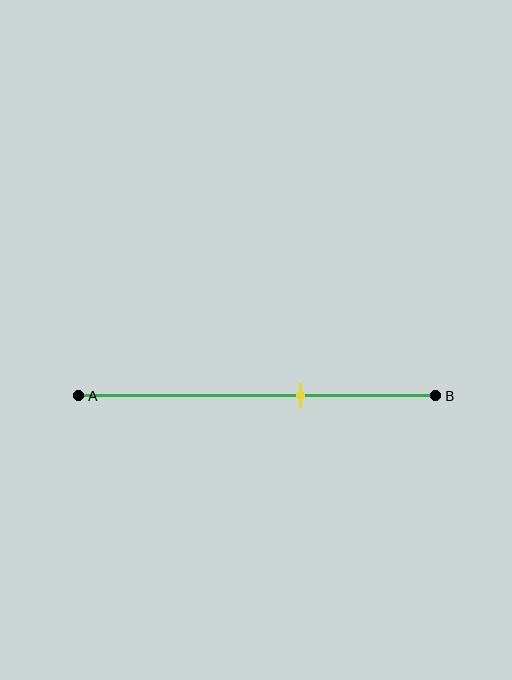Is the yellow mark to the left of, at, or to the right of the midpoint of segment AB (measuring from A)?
The yellow mark is to the right of the midpoint of segment AB.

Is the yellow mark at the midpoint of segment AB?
No, the mark is at about 60% from A, not at the 50% midpoint.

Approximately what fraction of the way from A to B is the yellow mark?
The yellow mark is approximately 60% of the way from A to B.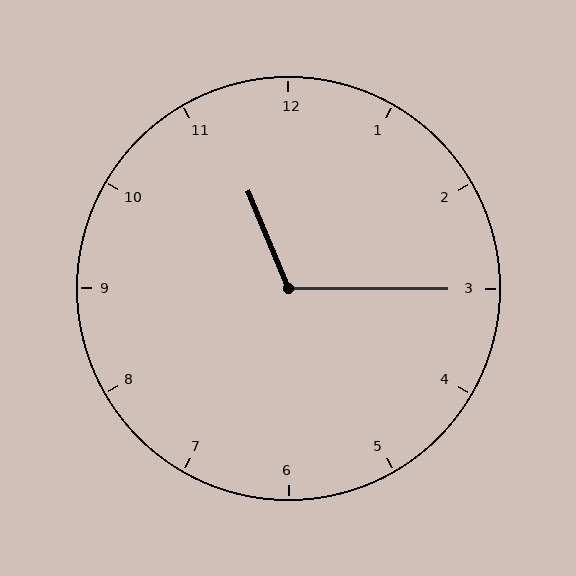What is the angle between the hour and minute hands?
Approximately 112 degrees.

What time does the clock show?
11:15.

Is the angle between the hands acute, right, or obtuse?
It is obtuse.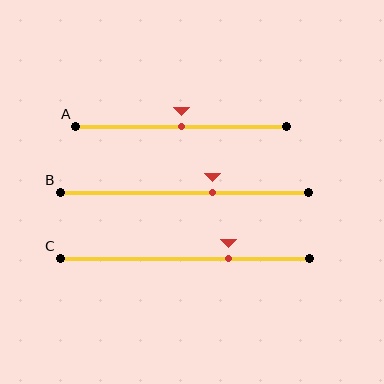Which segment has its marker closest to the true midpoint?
Segment A has its marker closest to the true midpoint.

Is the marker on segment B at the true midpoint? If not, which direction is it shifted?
No, the marker on segment B is shifted to the right by about 11% of the segment length.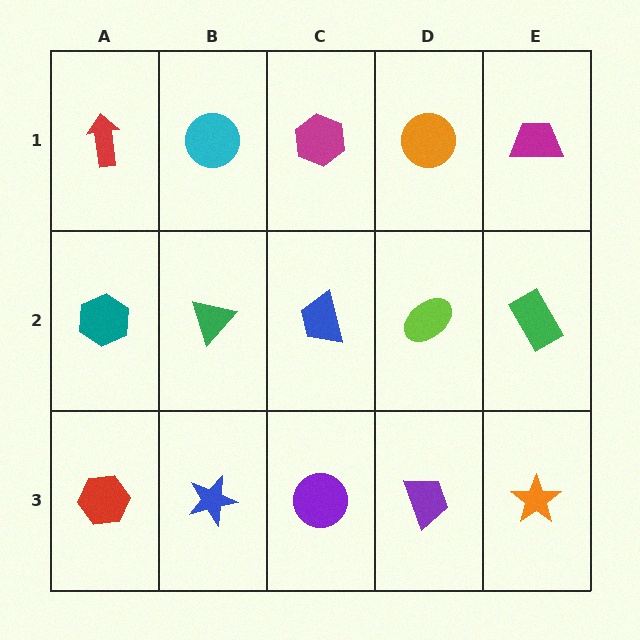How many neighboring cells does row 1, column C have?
3.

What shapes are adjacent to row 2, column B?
A cyan circle (row 1, column B), a blue star (row 3, column B), a teal hexagon (row 2, column A), a blue trapezoid (row 2, column C).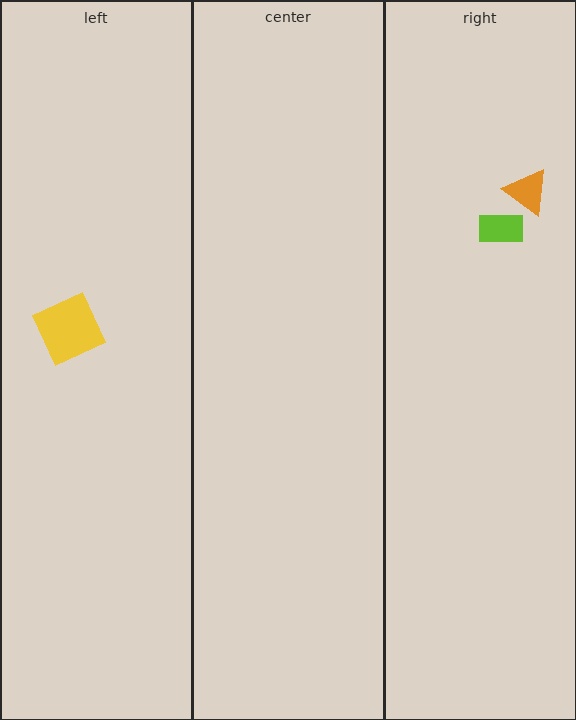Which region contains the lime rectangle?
The right region.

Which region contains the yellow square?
The left region.